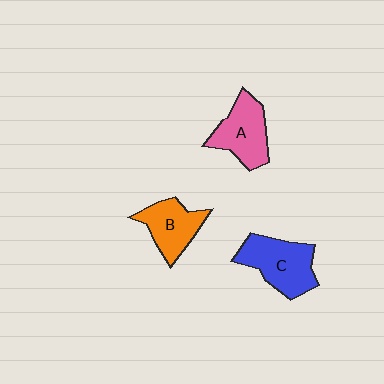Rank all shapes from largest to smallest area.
From largest to smallest: C (blue), A (pink), B (orange).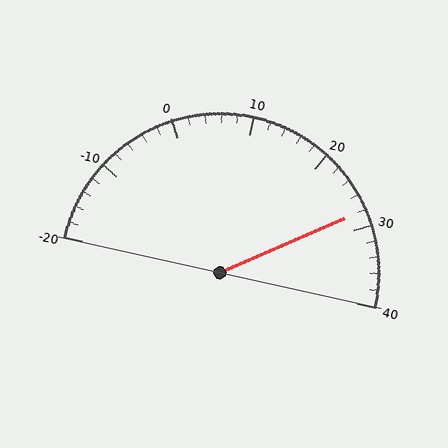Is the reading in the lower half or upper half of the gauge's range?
The reading is in the upper half of the range (-20 to 40).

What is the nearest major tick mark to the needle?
The nearest major tick mark is 30.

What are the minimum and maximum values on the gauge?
The gauge ranges from -20 to 40.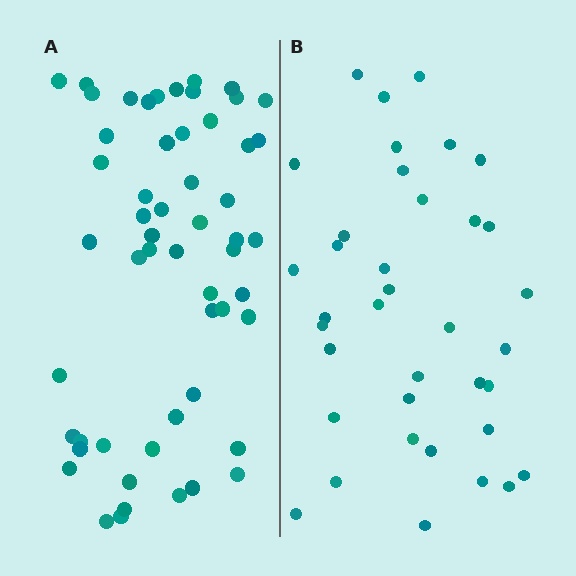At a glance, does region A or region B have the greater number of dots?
Region A (the left region) has more dots.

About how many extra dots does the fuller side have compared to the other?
Region A has approximately 20 more dots than region B.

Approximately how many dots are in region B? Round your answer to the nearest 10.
About 40 dots. (The exact count is 37, which rounds to 40.)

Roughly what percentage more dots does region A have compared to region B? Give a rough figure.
About 50% more.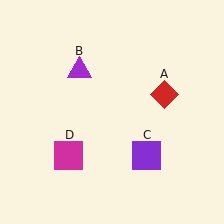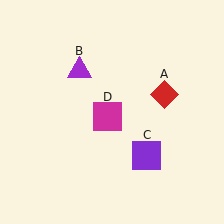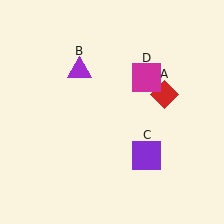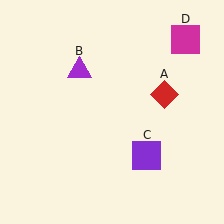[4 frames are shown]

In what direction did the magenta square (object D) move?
The magenta square (object D) moved up and to the right.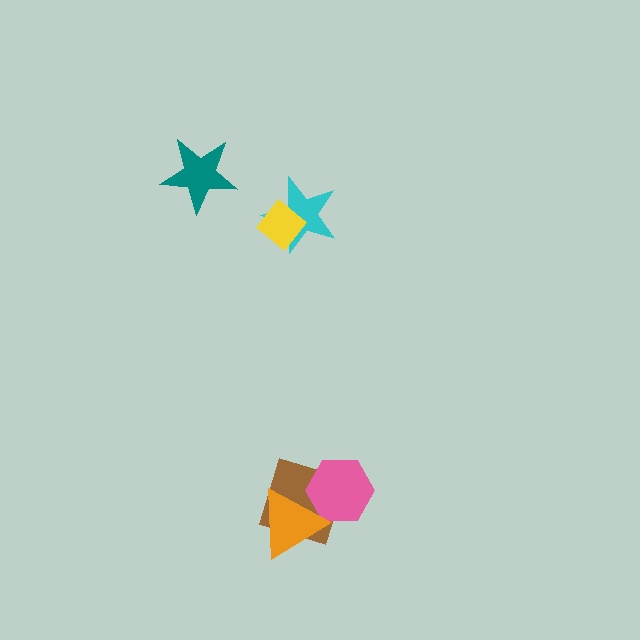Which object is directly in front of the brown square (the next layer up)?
The pink hexagon is directly in front of the brown square.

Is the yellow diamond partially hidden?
No, no other shape covers it.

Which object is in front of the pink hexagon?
The orange triangle is in front of the pink hexagon.